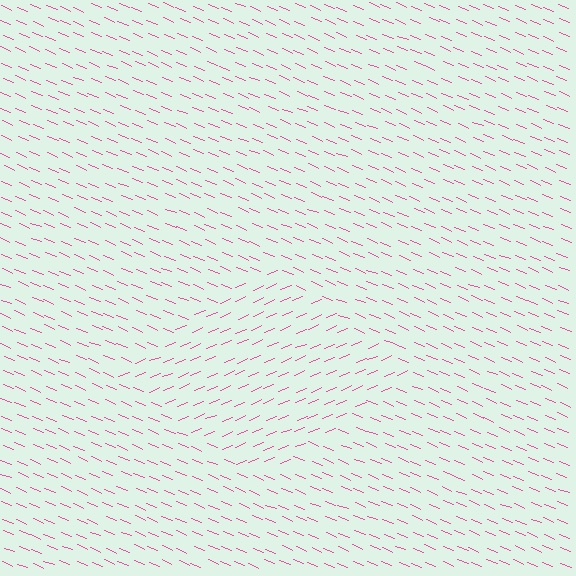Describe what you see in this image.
The image is filled with small pink line segments. A diamond region in the image has lines oriented differently from the surrounding lines, creating a visible texture boundary.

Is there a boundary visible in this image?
Yes, there is a texture boundary formed by a change in line orientation.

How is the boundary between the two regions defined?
The boundary is defined purely by a change in line orientation (approximately 45 degrees difference). All lines are the same color and thickness.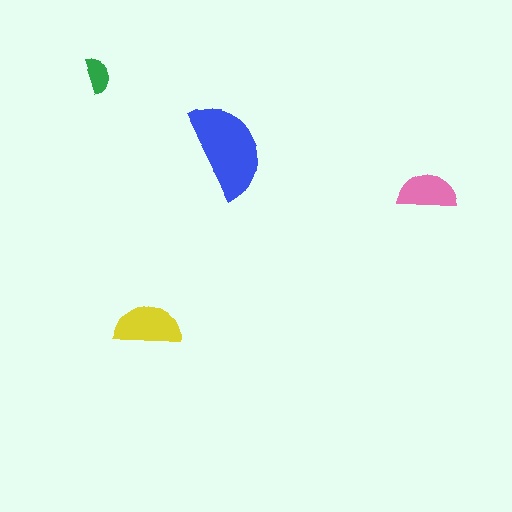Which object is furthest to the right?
The pink semicircle is rightmost.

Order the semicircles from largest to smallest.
the blue one, the yellow one, the pink one, the green one.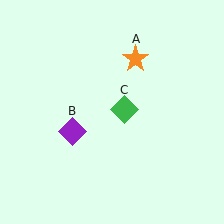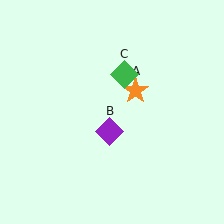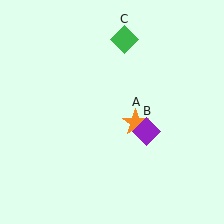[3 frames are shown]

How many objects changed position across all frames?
3 objects changed position: orange star (object A), purple diamond (object B), green diamond (object C).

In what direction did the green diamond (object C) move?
The green diamond (object C) moved up.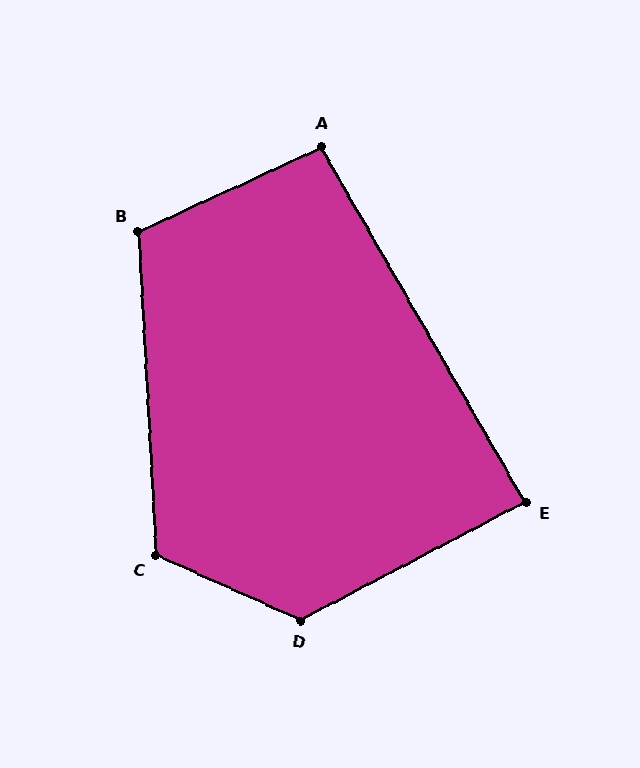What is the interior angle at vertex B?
Approximately 112 degrees (obtuse).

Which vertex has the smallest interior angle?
E, at approximately 88 degrees.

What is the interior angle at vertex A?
Approximately 95 degrees (approximately right).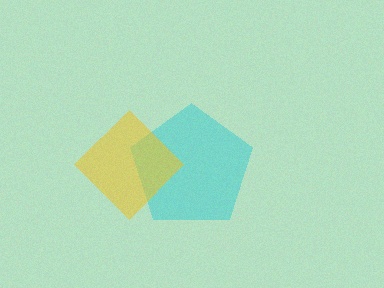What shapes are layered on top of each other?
The layered shapes are: a cyan pentagon, a yellow diamond.